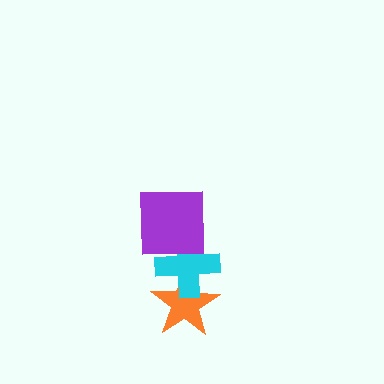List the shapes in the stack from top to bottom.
From top to bottom: the purple square, the cyan cross, the orange star.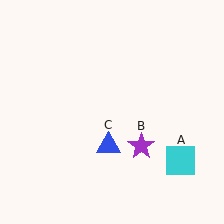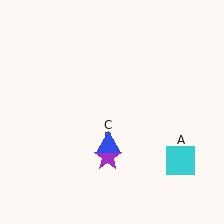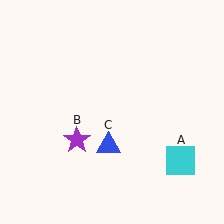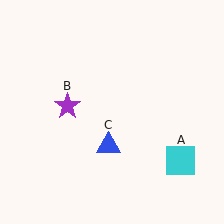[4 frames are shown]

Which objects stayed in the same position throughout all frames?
Cyan square (object A) and blue triangle (object C) remained stationary.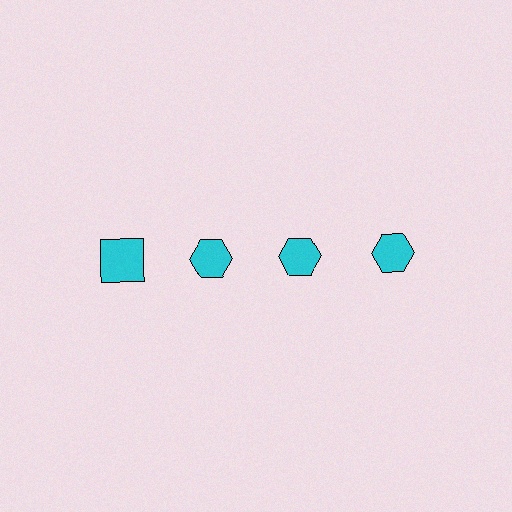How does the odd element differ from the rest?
It has a different shape: square instead of hexagon.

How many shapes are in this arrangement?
There are 4 shapes arranged in a grid pattern.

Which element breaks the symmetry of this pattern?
The cyan square in the top row, leftmost column breaks the symmetry. All other shapes are cyan hexagons.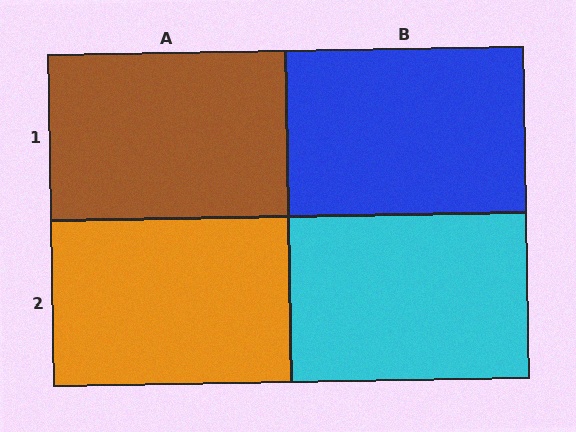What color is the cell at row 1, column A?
Brown.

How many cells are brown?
1 cell is brown.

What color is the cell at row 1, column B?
Blue.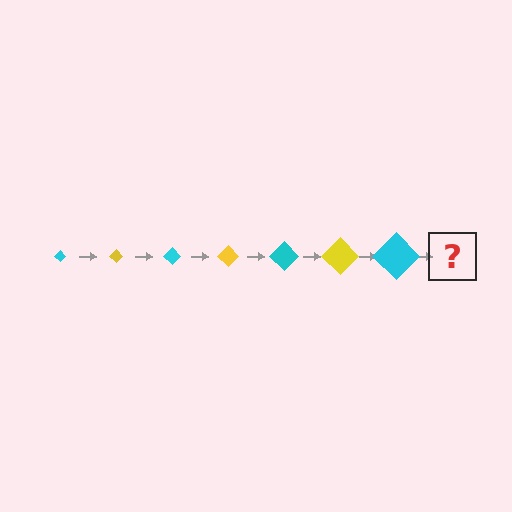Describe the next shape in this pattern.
It should be a yellow diamond, larger than the previous one.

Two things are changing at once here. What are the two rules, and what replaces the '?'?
The two rules are that the diamond grows larger each step and the color cycles through cyan and yellow. The '?' should be a yellow diamond, larger than the previous one.